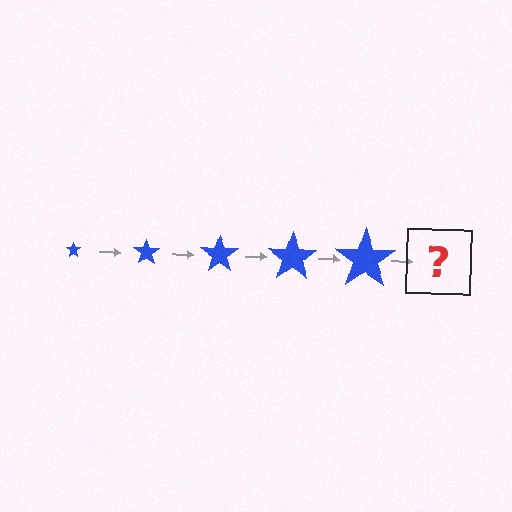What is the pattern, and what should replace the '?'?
The pattern is that the star gets progressively larger each step. The '?' should be a blue star, larger than the previous one.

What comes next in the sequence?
The next element should be a blue star, larger than the previous one.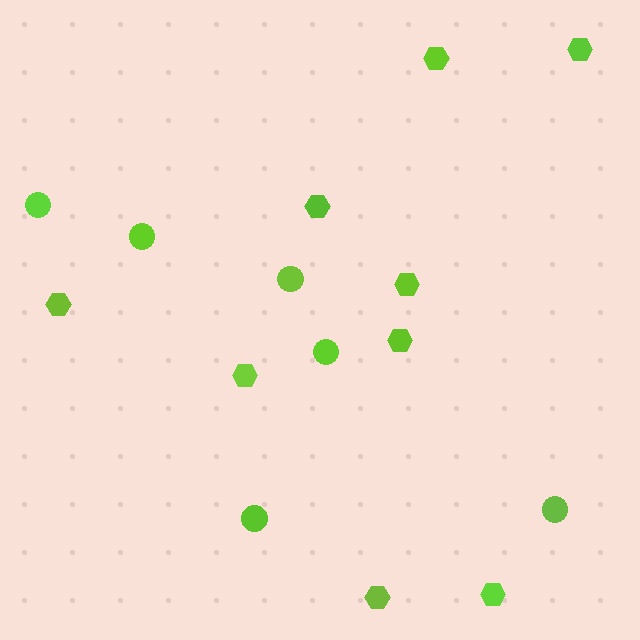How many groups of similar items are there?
There are 2 groups: one group of circles (6) and one group of hexagons (9).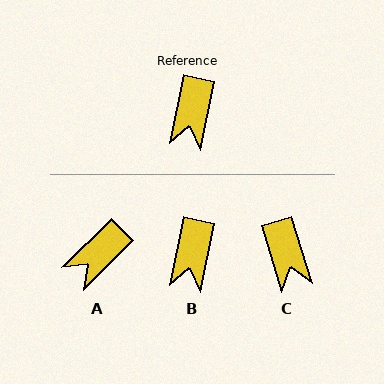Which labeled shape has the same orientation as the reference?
B.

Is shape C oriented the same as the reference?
No, it is off by about 28 degrees.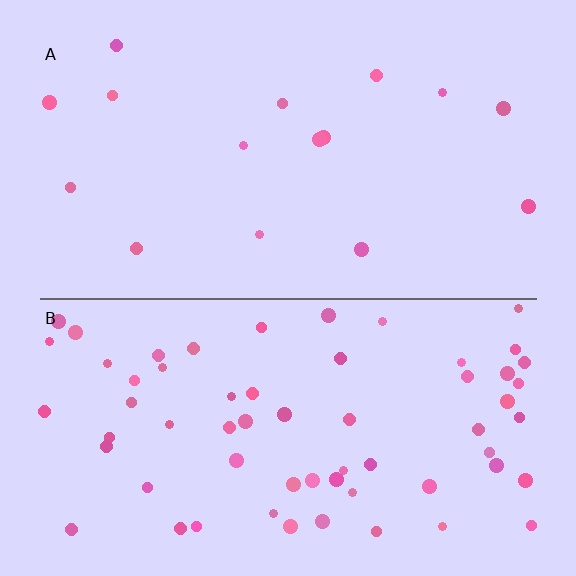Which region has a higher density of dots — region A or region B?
B (the bottom).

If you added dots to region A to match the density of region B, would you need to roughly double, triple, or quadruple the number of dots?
Approximately quadruple.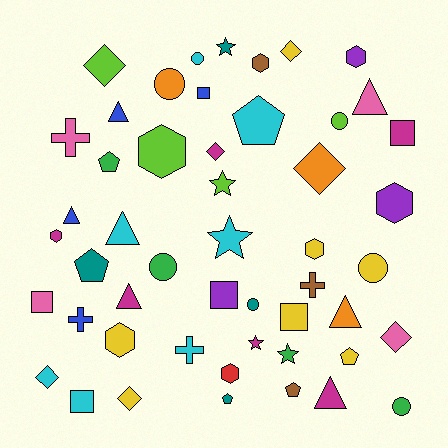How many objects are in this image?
There are 50 objects.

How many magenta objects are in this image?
There are 6 magenta objects.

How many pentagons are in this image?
There are 6 pentagons.